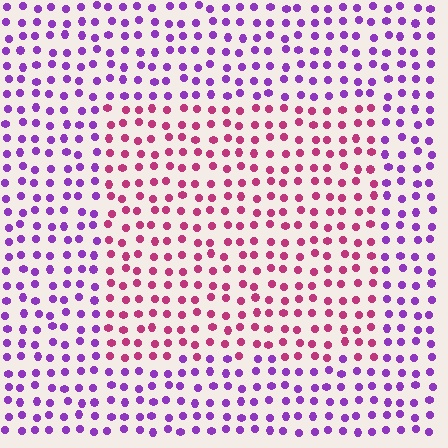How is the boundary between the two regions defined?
The boundary is defined purely by a slight shift in hue (about 50 degrees). Spacing, size, and orientation are identical on both sides.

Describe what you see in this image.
The image is filled with small purple elements in a uniform arrangement. A rectangle-shaped region is visible where the elements are tinted to a slightly different hue, forming a subtle color boundary.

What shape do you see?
I see a rectangle.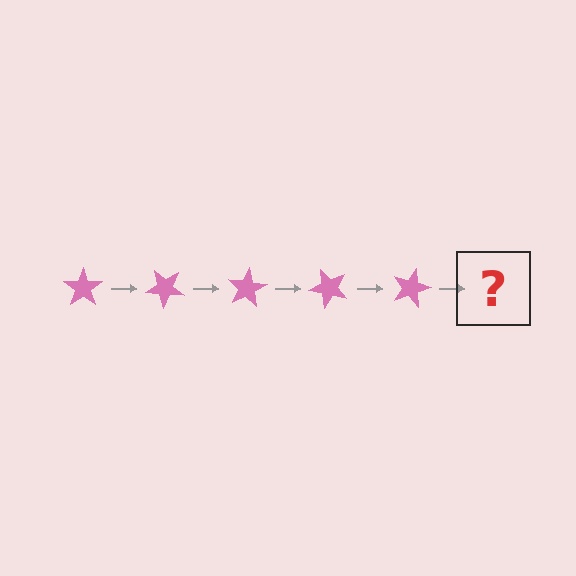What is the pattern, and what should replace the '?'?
The pattern is that the star rotates 40 degrees each step. The '?' should be a pink star rotated 200 degrees.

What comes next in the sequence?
The next element should be a pink star rotated 200 degrees.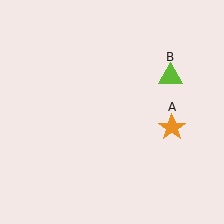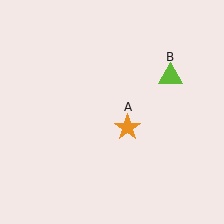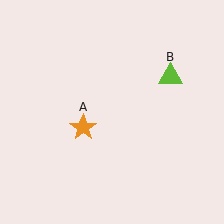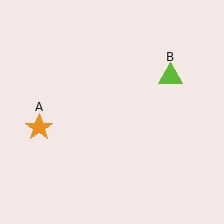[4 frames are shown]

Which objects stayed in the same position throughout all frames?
Lime triangle (object B) remained stationary.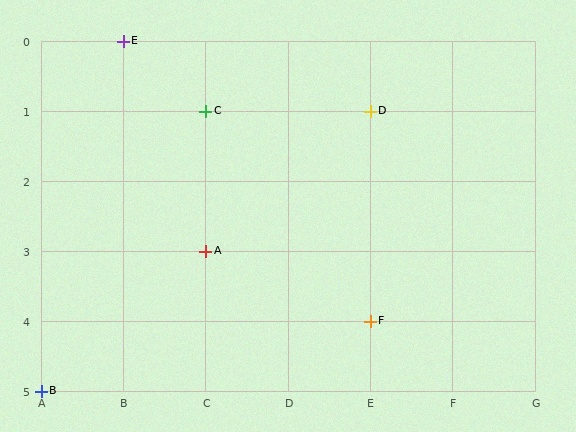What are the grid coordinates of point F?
Point F is at grid coordinates (E, 4).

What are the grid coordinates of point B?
Point B is at grid coordinates (A, 5).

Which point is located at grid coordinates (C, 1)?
Point C is at (C, 1).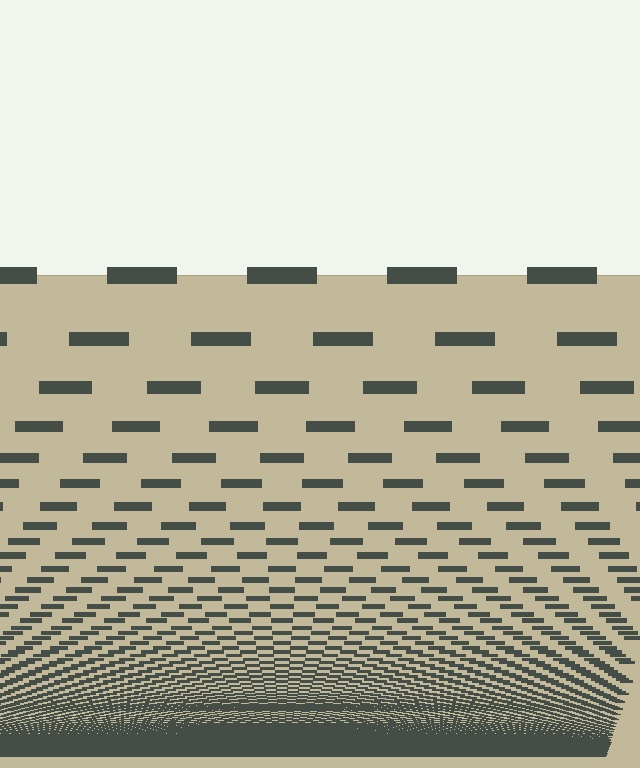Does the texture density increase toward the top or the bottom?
Density increases toward the bottom.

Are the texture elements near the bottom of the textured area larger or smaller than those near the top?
Smaller. The gradient is inverted — elements near the bottom are smaller and denser.